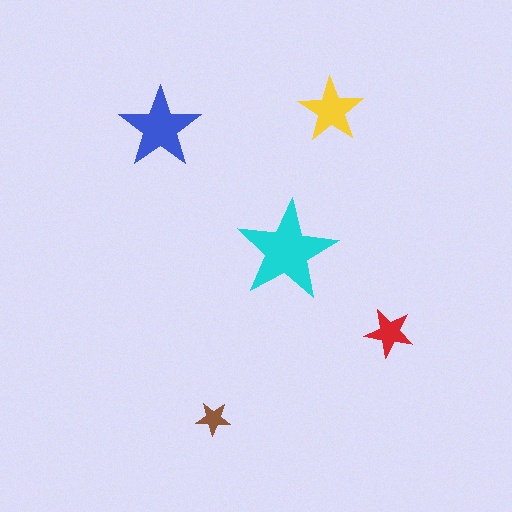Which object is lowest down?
The brown star is bottommost.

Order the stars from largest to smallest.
the cyan one, the blue one, the yellow one, the red one, the brown one.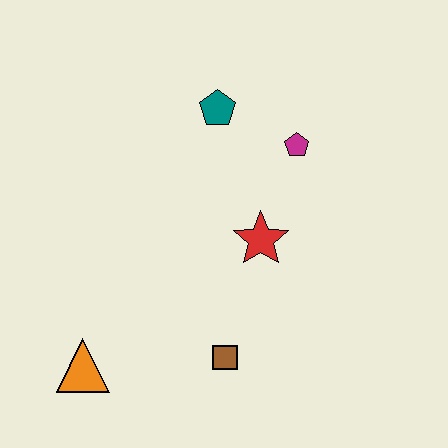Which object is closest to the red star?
The magenta pentagon is closest to the red star.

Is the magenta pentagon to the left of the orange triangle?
No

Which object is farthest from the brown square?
The teal pentagon is farthest from the brown square.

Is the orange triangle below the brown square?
Yes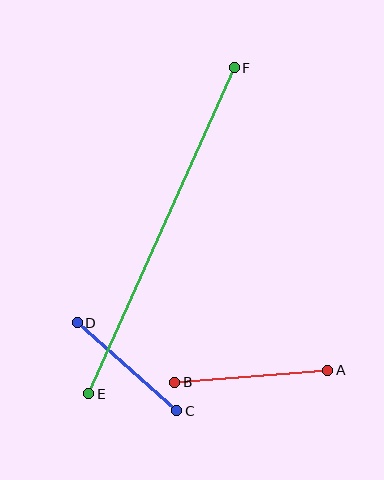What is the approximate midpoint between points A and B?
The midpoint is at approximately (251, 376) pixels.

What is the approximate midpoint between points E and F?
The midpoint is at approximately (161, 231) pixels.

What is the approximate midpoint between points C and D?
The midpoint is at approximately (127, 367) pixels.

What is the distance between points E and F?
The distance is approximately 357 pixels.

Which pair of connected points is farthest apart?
Points E and F are farthest apart.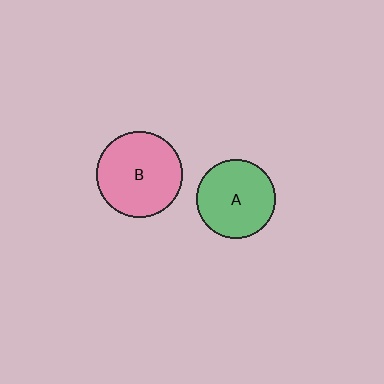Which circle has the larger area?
Circle B (pink).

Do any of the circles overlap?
No, none of the circles overlap.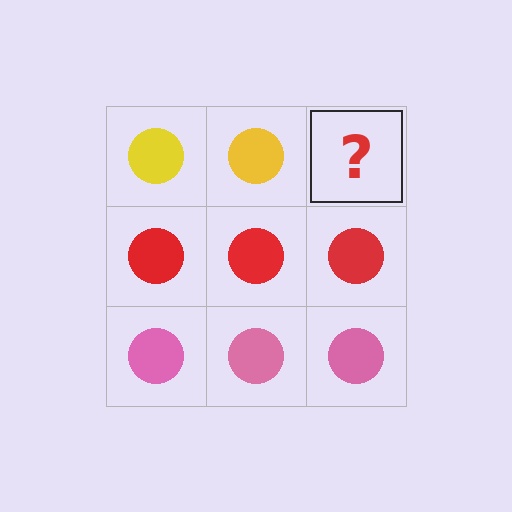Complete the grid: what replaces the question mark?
The question mark should be replaced with a yellow circle.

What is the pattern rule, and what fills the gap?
The rule is that each row has a consistent color. The gap should be filled with a yellow circle.